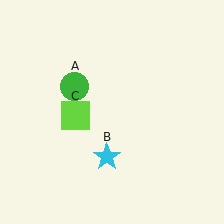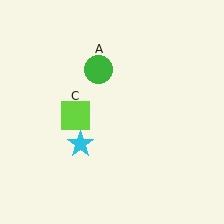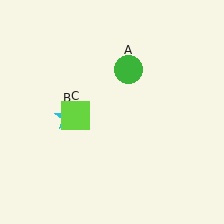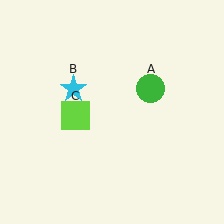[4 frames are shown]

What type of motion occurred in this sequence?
The green circle (object A), cyan star (object B) rotated clockwise around the center of the scene.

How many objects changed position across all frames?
2 objects changed position: green circle (object A), cyan star (object B).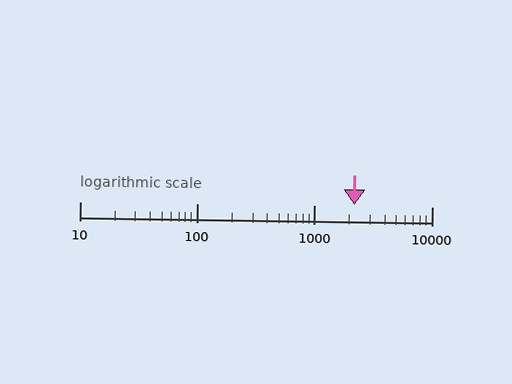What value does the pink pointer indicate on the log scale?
The pointer indicates approximately 2200.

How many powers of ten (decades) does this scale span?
The scale spans 3 decades, from 10 to 10000.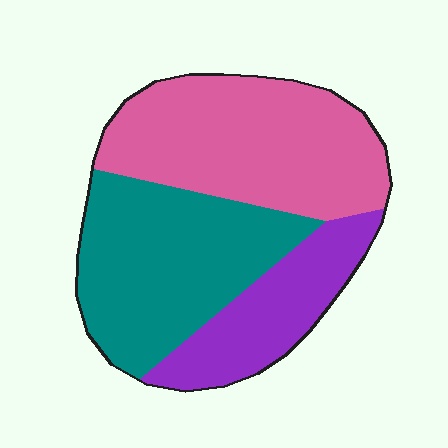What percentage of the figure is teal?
Teal takes up about three eighths (3/8) of the figure.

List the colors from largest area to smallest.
From largest to smallest: pink, teal, purple.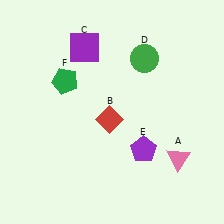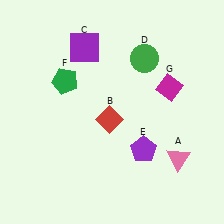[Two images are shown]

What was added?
A magenta diamond (G) was added in Image 2.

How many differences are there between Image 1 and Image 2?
There is 1 difference between the two images.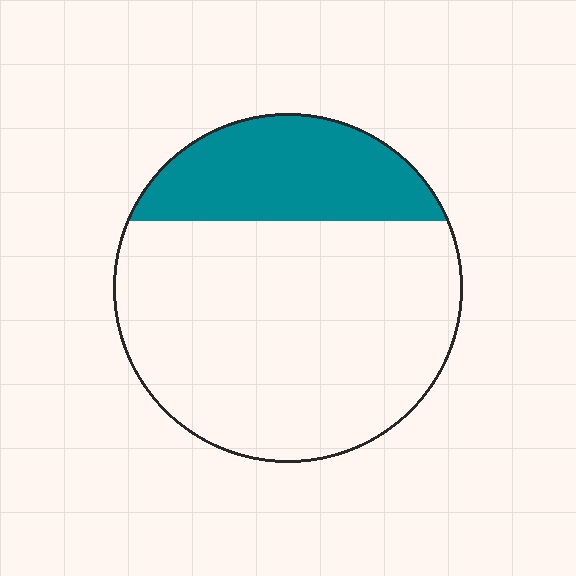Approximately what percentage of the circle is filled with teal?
Approximately 25%.